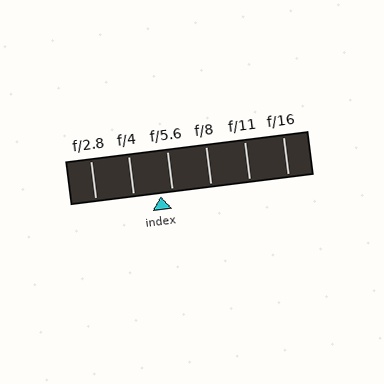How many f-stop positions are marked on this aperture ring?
There are 6 f-stop positions marked.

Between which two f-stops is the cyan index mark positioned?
The index mark is between f/4 and f/5.6.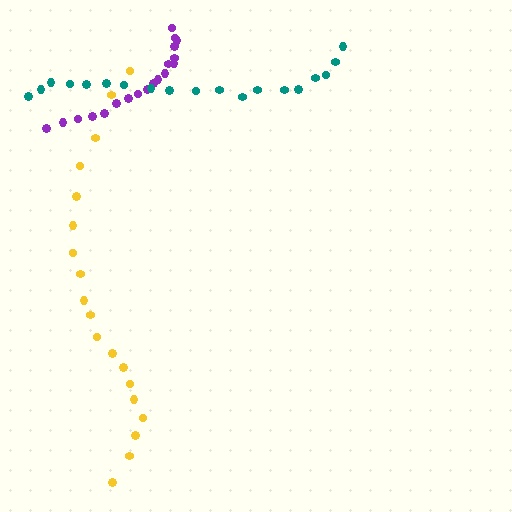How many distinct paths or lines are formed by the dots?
There are 3 distinct paths.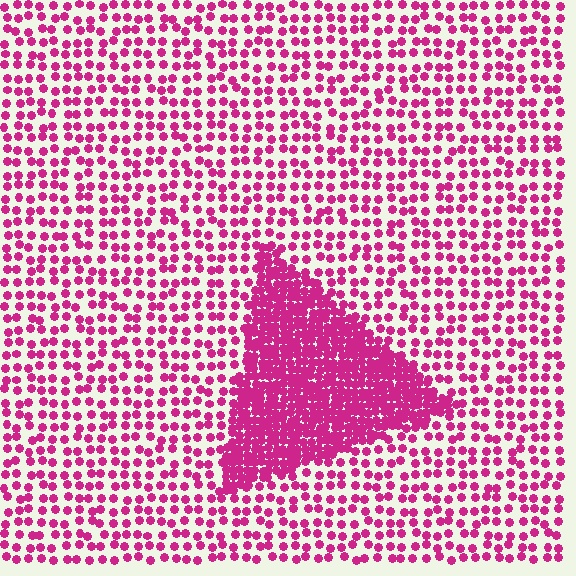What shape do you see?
I see a triangle.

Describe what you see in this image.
The image contains small magenta elements arranged at two different densities. A triangle-shaped region is visible where the elements are more densely packed than the surrounding area.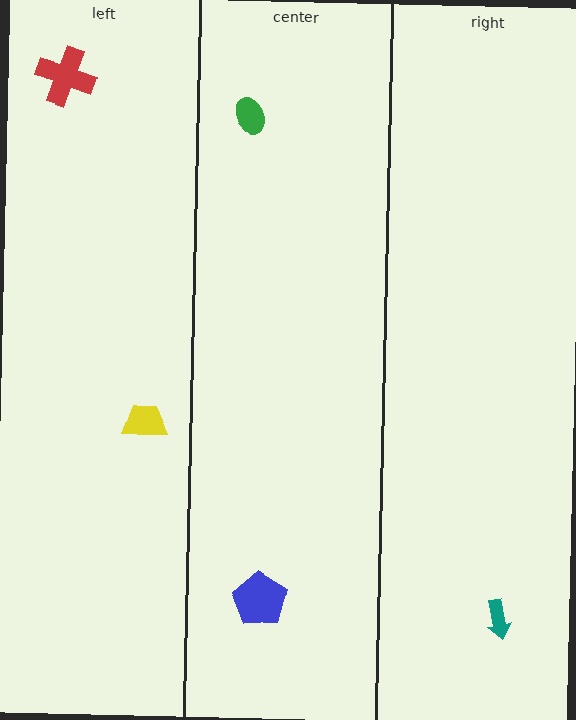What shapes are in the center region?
The blue pentagon, the green ellipse.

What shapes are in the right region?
The teal arrow.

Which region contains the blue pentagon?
The center region.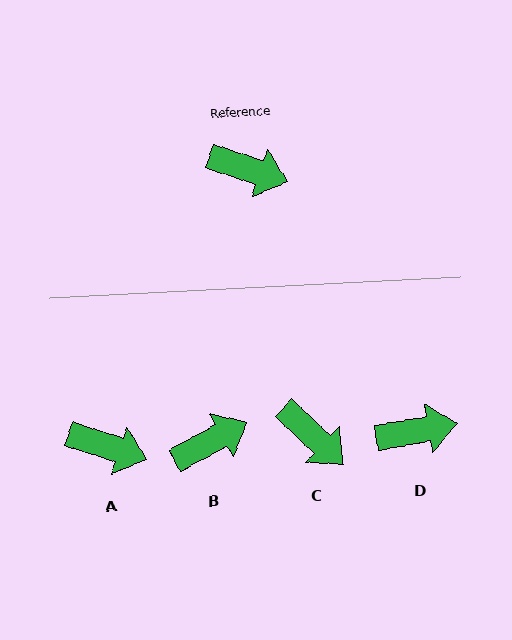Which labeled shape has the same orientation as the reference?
A.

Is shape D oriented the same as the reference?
No, it is off by about 28 degrees.